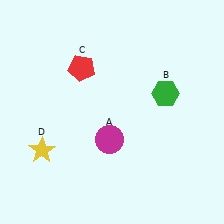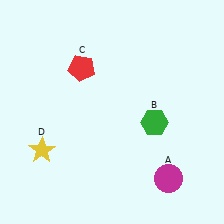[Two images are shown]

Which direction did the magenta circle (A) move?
The magenta circle (A) moved right.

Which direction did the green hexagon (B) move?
The green hexagon (B) moved down.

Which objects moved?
The objects that moved are: the magenta circle (A), the green hexagon (B).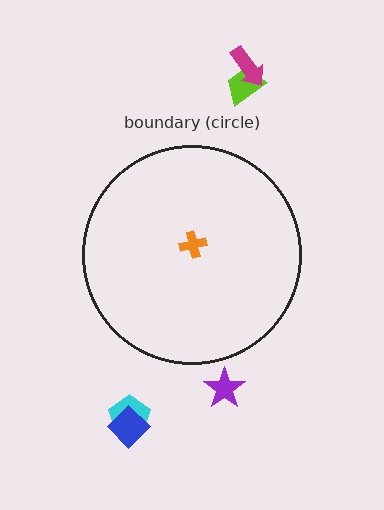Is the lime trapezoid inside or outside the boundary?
Outside.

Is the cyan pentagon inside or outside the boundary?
Outside.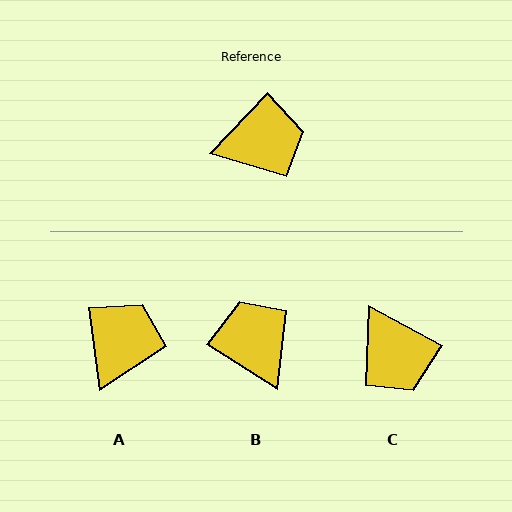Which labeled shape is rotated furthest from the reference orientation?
B, about 100 degrees away.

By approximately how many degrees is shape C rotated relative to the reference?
Approximately 75 degrees clockwise.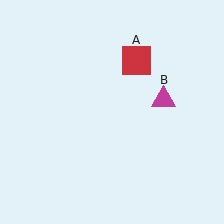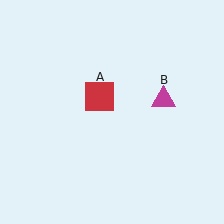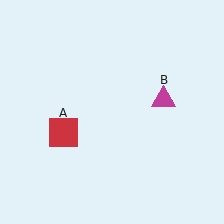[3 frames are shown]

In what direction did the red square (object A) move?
The red square (object A) moved down and to the left.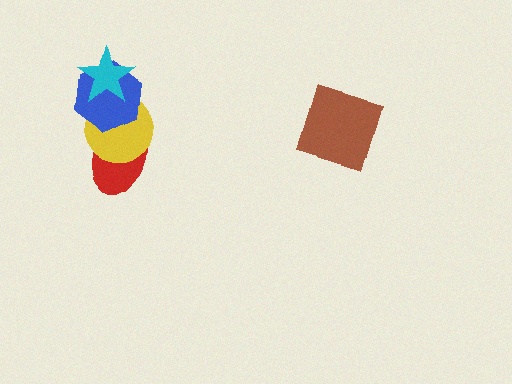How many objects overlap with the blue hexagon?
3 objects overlap with the blue hexagon.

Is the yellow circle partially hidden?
Yes, it is partially covered by another shape.